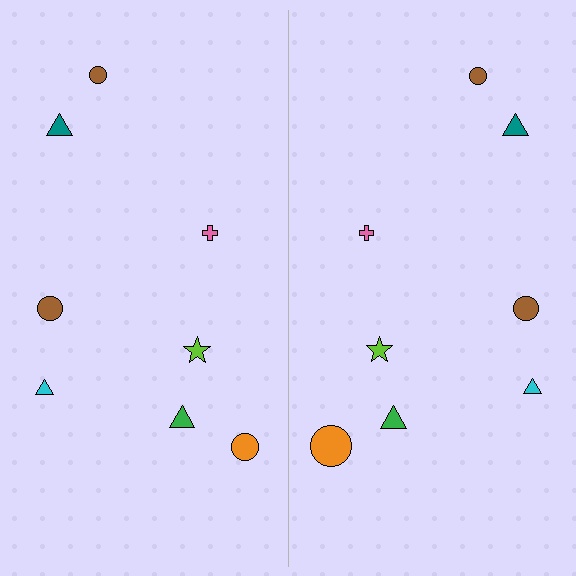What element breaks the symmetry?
The orange circle on the right side has a different size than its mirror counterpart.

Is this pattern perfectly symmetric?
No, the pattern is not perfectly symmetric. The orange circle on the right side has a different size than its mirror counterpart.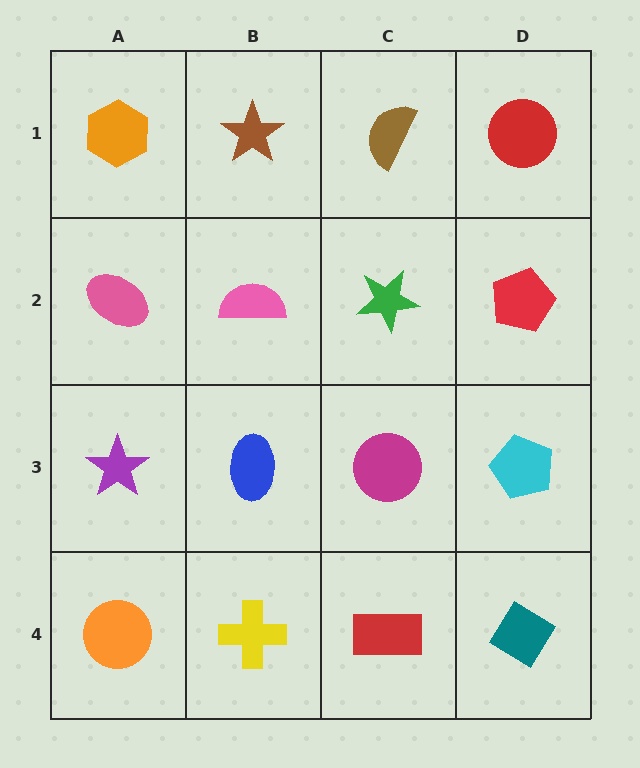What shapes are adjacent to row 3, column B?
A pink semicircle (row 2, column B), a yellow cross (row 4, column B), a purple star (row 3, column A), a magenta circle (row 3, column C).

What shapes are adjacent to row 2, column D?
A red circle (row 1, column D), a cyan pentagon (row 3, column D), a green star (row 2, column C).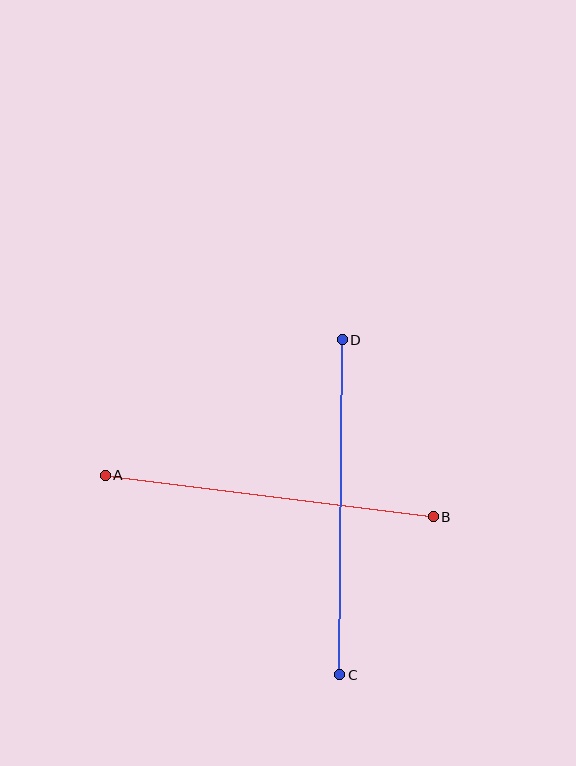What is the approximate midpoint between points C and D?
The midpoint is at approximately (341, 507) pixels.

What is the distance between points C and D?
The distance is approximately 335 pixels.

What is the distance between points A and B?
The distance is approximately 331 pixels.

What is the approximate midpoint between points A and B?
The midpoint is at approximately (269, 496) pixels.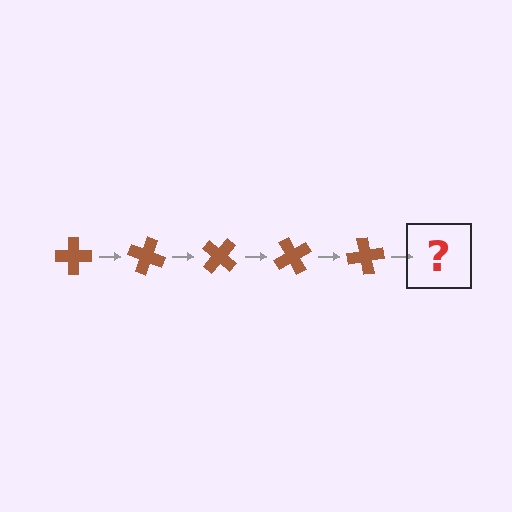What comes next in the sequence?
The next element should be a brown cross rotated 100 degrees.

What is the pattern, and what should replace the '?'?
The pattern is that the cross rotates 20 degrees each step. The '?' should be a brown cross rotated 100 degrees.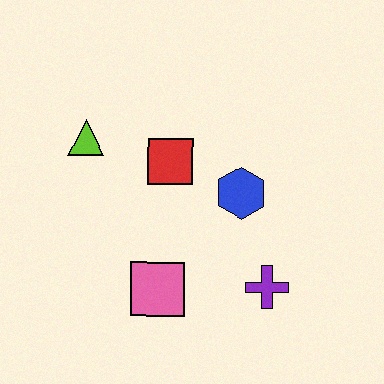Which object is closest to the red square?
The blue hexagon is closest to the red square.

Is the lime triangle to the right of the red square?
No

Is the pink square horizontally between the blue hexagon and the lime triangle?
Yes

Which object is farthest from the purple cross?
The lime triangle is farthest from the purple cross.